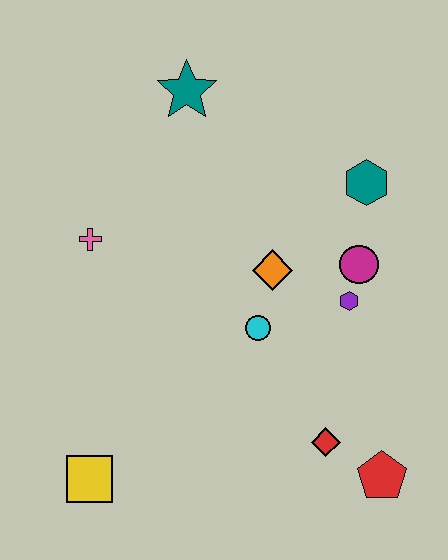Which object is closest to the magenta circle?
The purple hexagon is closest to the magenta circle.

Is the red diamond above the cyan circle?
No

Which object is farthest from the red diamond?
The teal star is farthest from the red diamond.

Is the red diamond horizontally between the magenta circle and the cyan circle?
Yes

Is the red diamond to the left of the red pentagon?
Yes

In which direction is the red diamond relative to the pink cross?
The red diamond is to the right of the pink cross.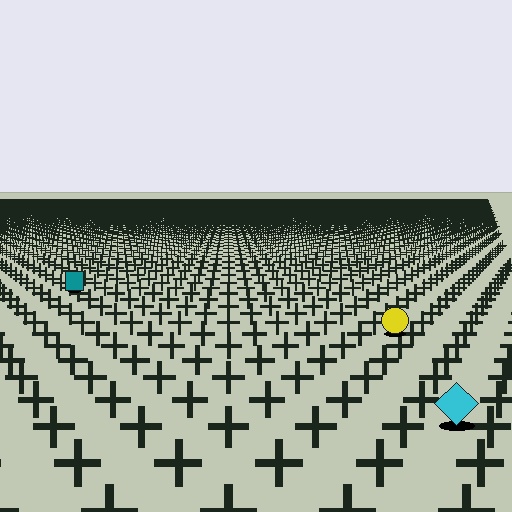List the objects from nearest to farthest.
From nearest to farthest: the cyan diamond, the yellow circle, the teal square.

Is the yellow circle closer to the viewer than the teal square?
Yes. The yellow circle is closer — you can tell from the texture gradient: the ground texture is coarser near it.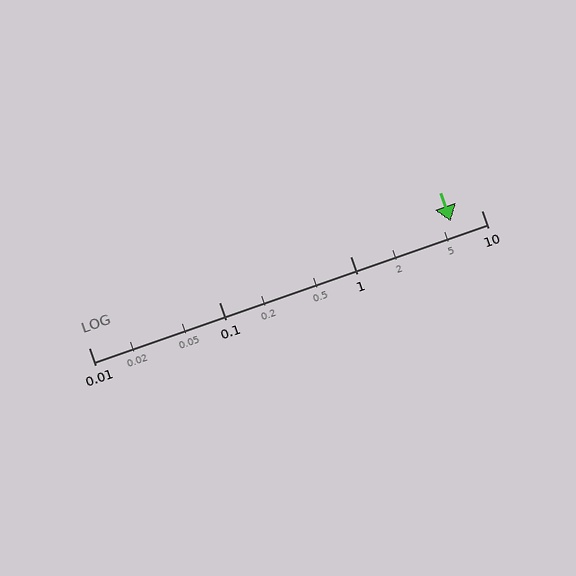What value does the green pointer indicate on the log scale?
The pointer indicates approximately 5.8.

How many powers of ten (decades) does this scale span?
The scale spans 3 decades, from 0.01 to 10.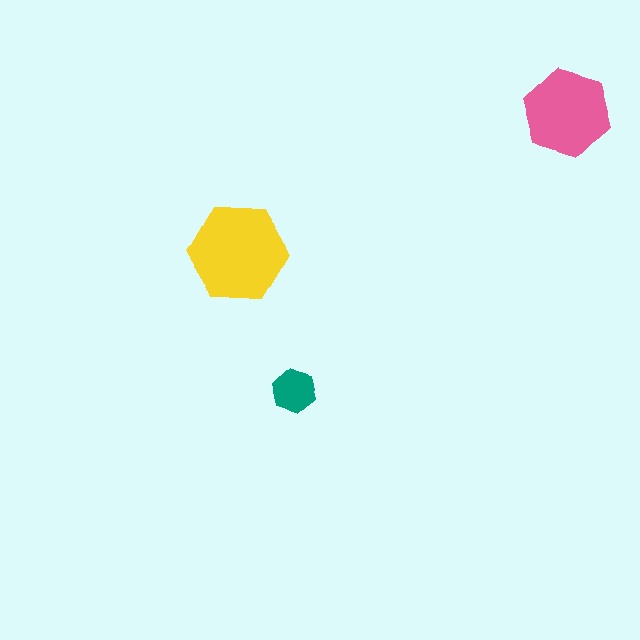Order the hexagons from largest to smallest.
the yellow one, the pink one, the teal one.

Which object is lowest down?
The teal hexagon is bottommost.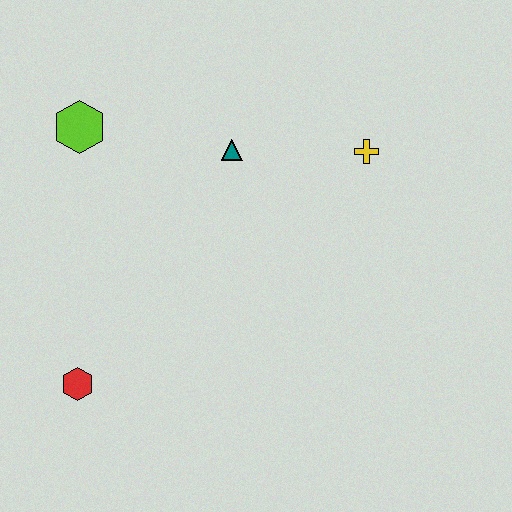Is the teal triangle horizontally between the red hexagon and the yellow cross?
Yes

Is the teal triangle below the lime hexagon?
Yes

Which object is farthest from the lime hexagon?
The yellow cross is farthest from the lime hexagon.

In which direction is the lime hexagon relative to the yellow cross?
The lime hexagon is to the left of the yellow cross.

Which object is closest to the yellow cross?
The teal triangle is closest to the yellow cross.